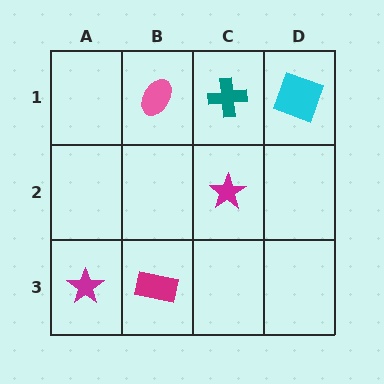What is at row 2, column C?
A magenta star.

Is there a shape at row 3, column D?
No, that cell is empty.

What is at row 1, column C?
A teal cross.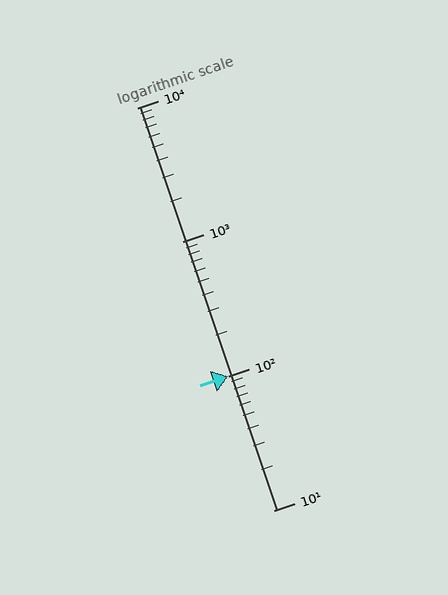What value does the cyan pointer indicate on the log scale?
The pointer indicates approximately 99.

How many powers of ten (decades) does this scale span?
The scale spans 3 decades, from 10 to 10000.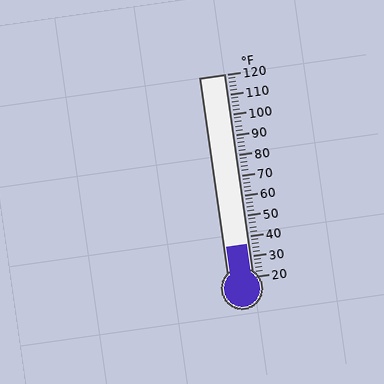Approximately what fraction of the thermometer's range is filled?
The thermometer is filled to approximately 15% of its range.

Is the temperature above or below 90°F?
The temperature is below 90°F.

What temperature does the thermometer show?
The thermometer shows approximately 36°F.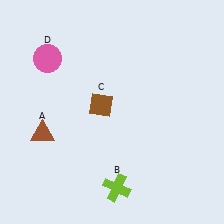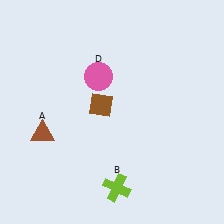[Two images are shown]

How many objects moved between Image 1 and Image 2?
1 object moved between the two images.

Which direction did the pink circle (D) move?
The pink circle (D) moved right.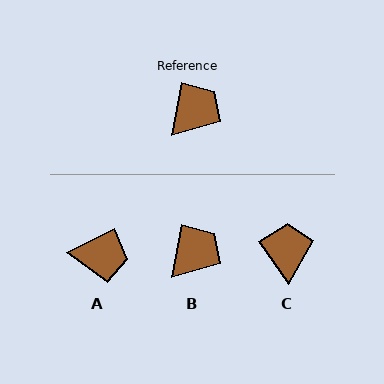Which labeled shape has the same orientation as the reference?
B.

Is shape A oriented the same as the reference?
No, it is off by about 52 degrees.